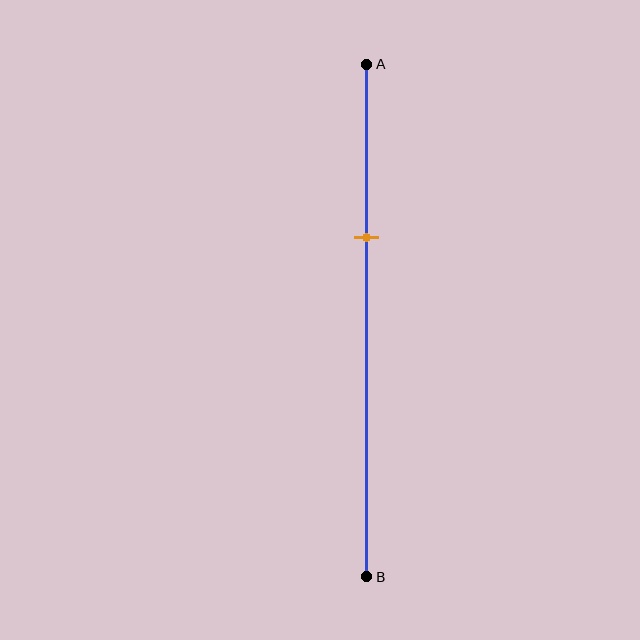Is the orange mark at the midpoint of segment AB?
No, the mark is at about 35% from A, not at the 50% midpoint.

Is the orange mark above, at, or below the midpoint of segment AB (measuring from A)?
The orange mark is above the midpoint of segment AB.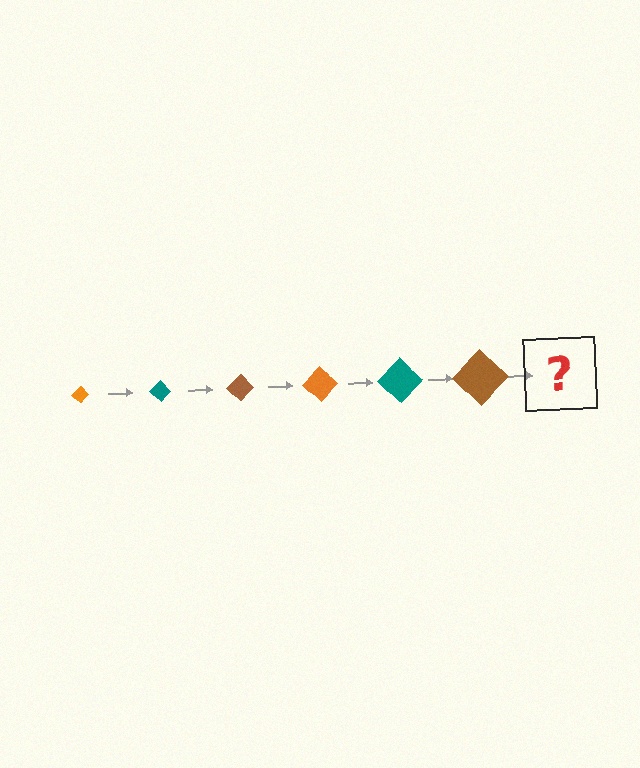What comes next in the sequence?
The next element should be an orange diamond, larger than the previous one.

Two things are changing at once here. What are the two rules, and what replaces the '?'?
The two rules are that the diamond grows larger each step and the color cycles through orange, teal, and brown. The '?' should be an orange diamond, larger than the previous one.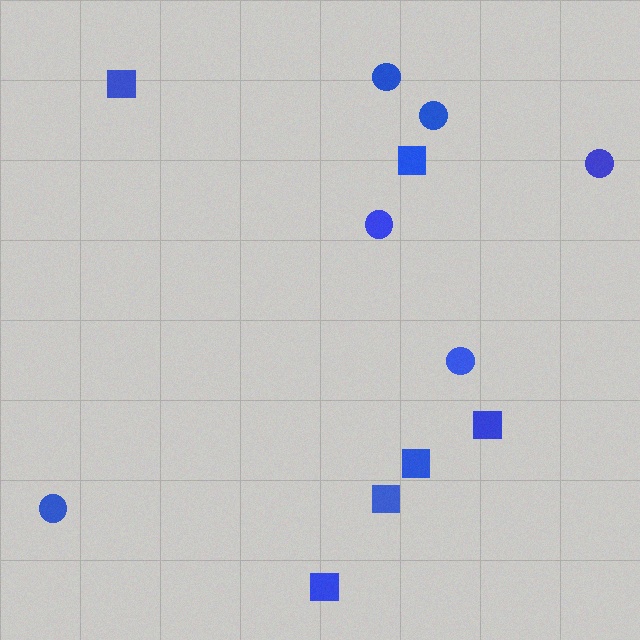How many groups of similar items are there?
There are 2 groups: one group of circles (6) and one group of squares (6).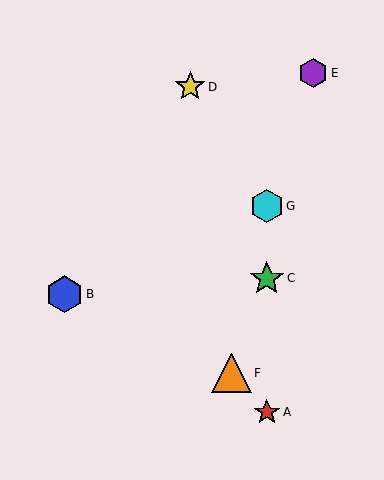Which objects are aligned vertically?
Objects A, C, G are aligned vertically.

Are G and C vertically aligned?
Yes, both are at x≈267.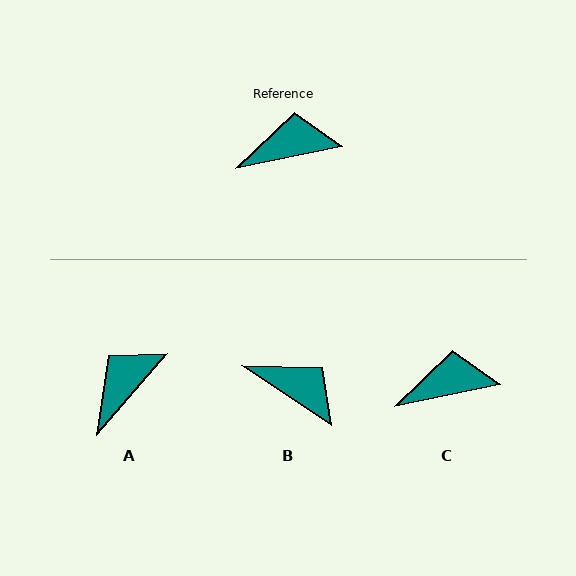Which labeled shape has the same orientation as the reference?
C.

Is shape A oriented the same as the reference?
No, it is off by about 37 degrees.